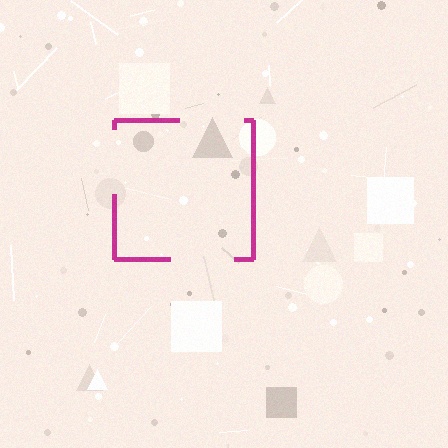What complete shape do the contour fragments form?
The contour fragments form a square.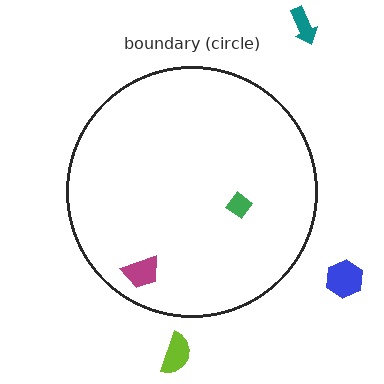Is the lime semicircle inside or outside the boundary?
Outside.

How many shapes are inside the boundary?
2 inside, 3 outside.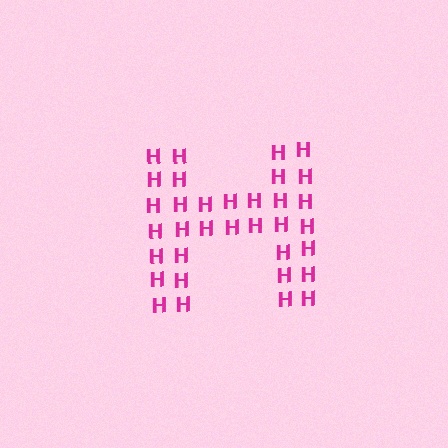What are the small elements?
The small elements are letter H's.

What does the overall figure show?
The overall figure shows the letter H.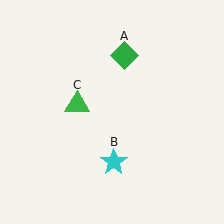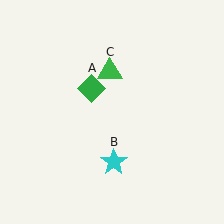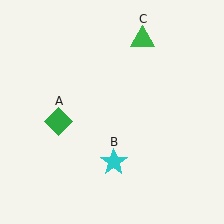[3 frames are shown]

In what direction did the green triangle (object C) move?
The green triangle (object C) moved up and to the right.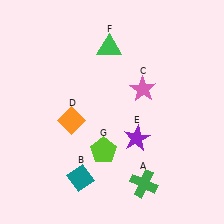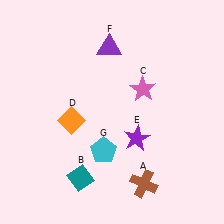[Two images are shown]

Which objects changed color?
A changed from green to brown. F changed from green to purple. G changed from lime to cyan.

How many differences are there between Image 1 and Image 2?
There are 3 differences between the two images.